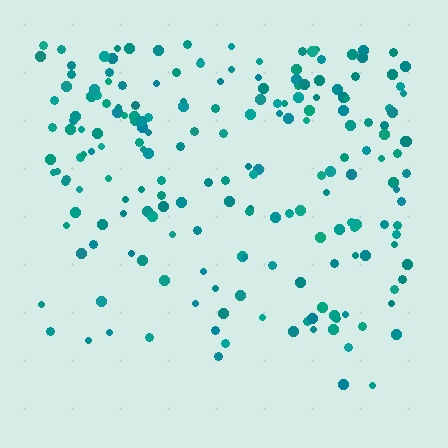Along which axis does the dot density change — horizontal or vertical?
Vertical.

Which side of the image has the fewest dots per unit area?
The bottom.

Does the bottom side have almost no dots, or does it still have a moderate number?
Still a moderate number, just noticeably fewer than the top.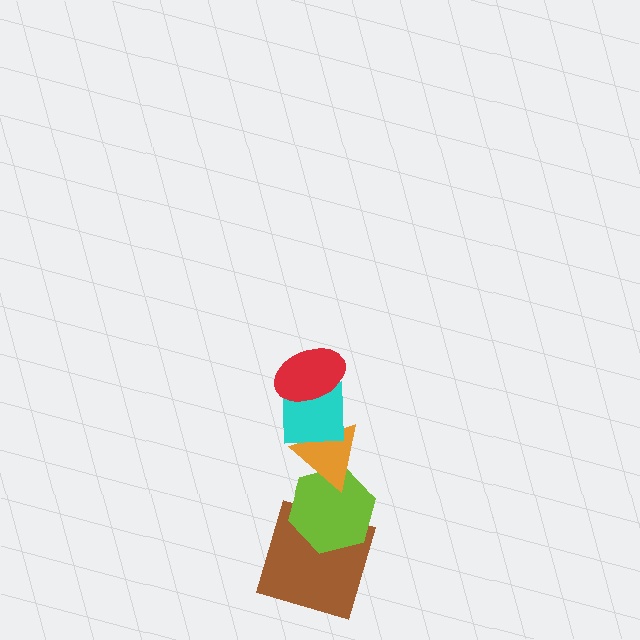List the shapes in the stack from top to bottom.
From top to bottom: the red ellipse, the cyan square, the orange triangle, the lime hexagon, the brown square.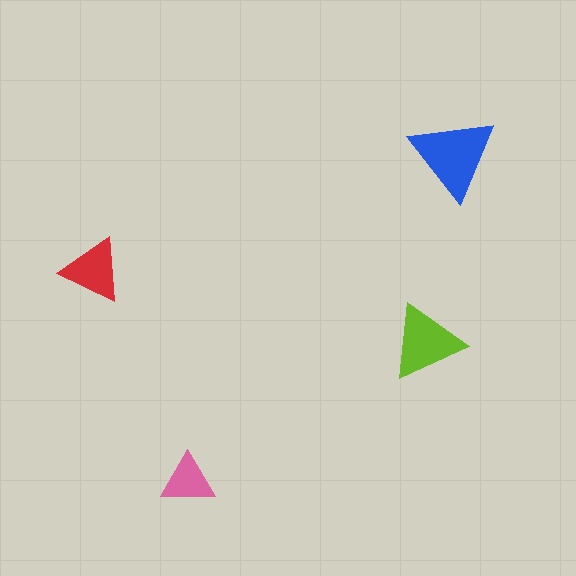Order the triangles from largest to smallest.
the blue one, the lime one, the red one, the pink one.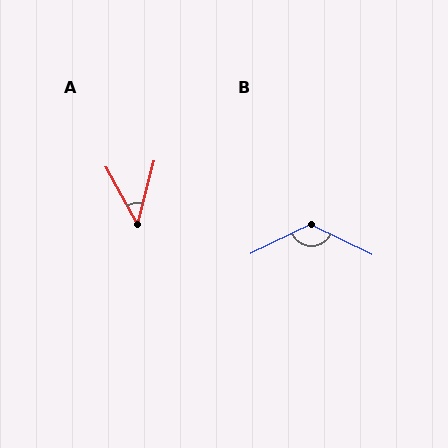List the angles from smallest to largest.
A (43°), B (127°).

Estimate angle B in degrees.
Approximately 127 degrees.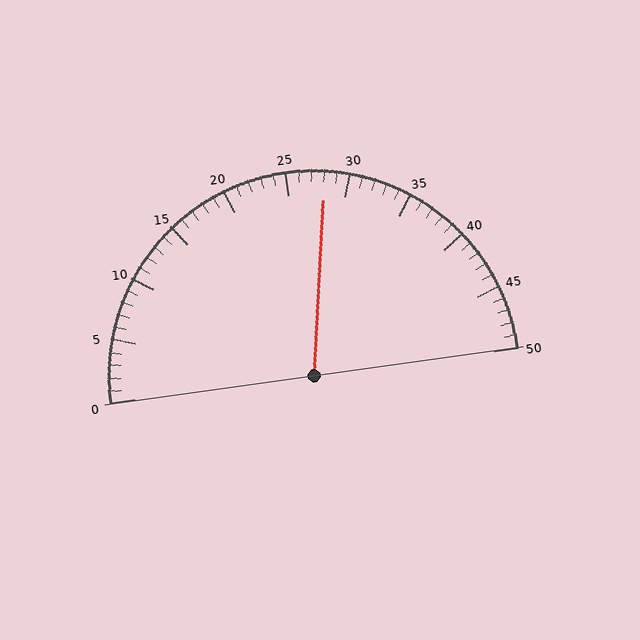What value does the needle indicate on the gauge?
The needle indicates approximately 28.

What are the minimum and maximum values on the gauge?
The gauge ranges from 0 to 50.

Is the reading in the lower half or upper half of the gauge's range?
The reading is in the upper half of the range (0 to 50).